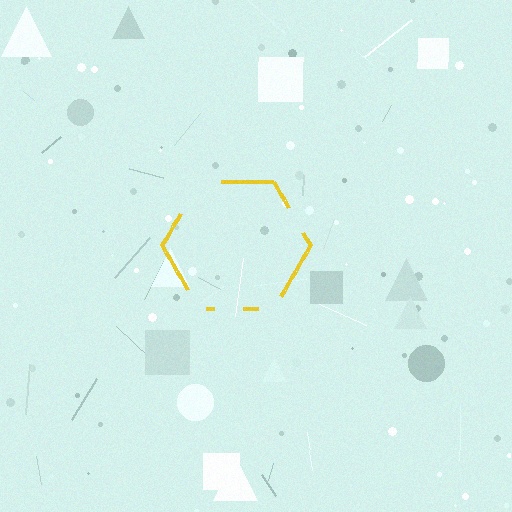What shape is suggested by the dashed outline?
The dashed outline suggests a hexagon.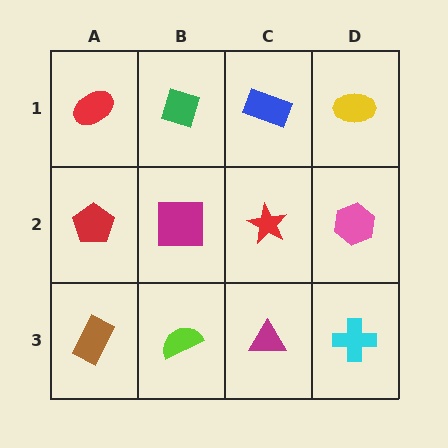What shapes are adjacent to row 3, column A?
A red pentagon (row 2, column A), a lime semicircle (row 3, column B).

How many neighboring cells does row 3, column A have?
2.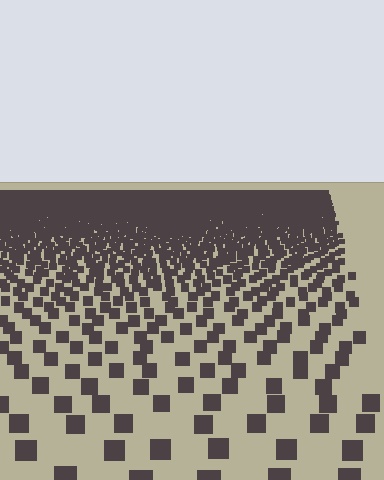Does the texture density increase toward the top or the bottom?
Density increases toward the top.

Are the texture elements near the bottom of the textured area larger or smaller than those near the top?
Larger. Near the bottom, elements are closer to the viewer and appear at a bigger on-screen size.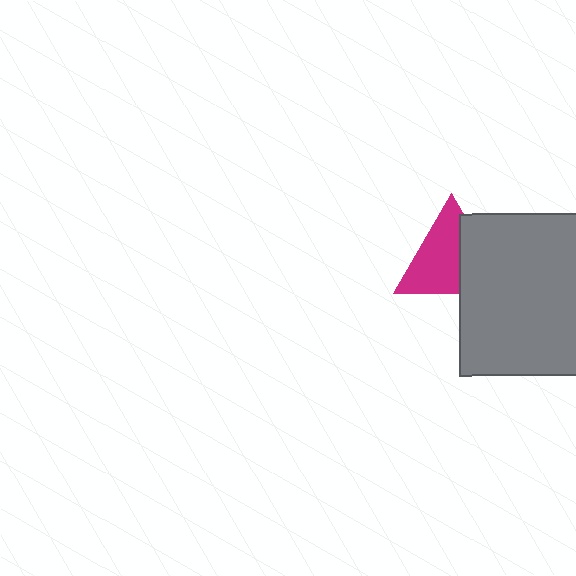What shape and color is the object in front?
The object in front is a gray rectangle.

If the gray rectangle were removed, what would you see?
You would see the complete magenta triangle.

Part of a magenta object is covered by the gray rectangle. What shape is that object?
It is a triangle.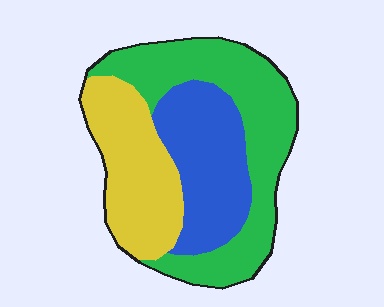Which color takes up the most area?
Green, at roughly 45%.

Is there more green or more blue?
Green.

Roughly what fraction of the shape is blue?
Blue takes up about one quarter (1/4) of the shape.